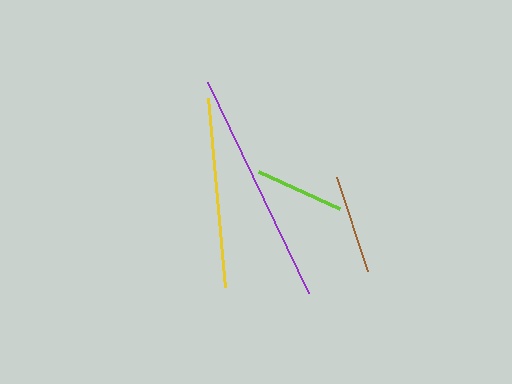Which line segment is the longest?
The purple line is the longest at approximately 234 pixels.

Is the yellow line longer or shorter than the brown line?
The yellow line is longer than the brown line.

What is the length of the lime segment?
The lime segment is approximately 89 pixels long.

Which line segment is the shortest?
The lime line is the shortest at approximately 89 pixels.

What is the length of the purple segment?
The purple segment is approximately 234 pixels long.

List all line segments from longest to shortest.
From longest to shortest: purple, yellow, brown, lime.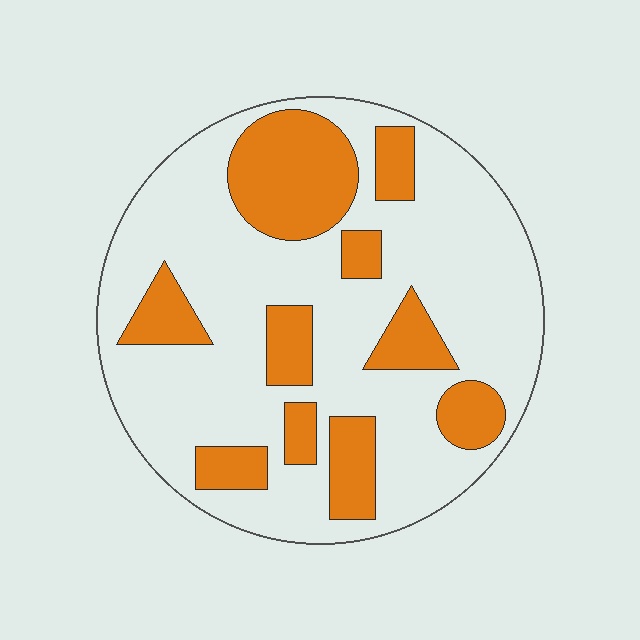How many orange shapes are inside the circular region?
10.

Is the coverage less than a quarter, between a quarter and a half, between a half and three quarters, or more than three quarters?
Between a quarter and a half.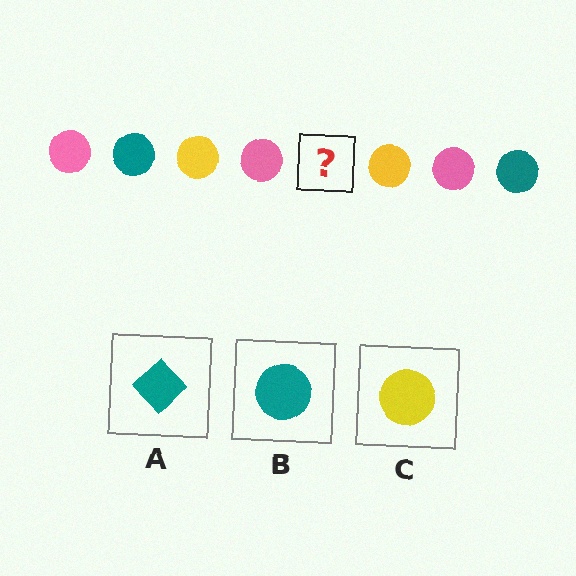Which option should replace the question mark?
Option B.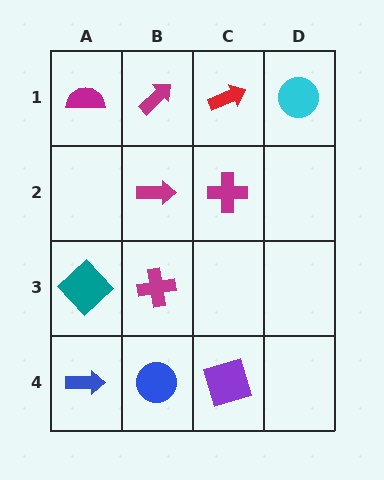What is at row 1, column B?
A magenta arrow.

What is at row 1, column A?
A magenta semicircle.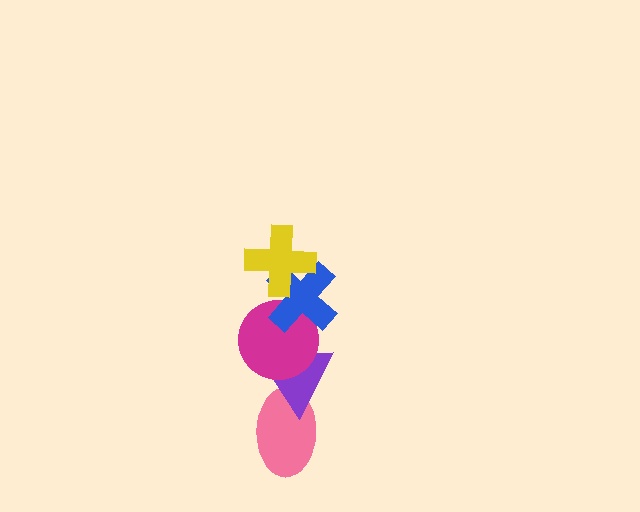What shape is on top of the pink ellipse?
The purple triangle is on top of the pink ellipse.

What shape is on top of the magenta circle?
The blue cross is on top of the magenta circle.